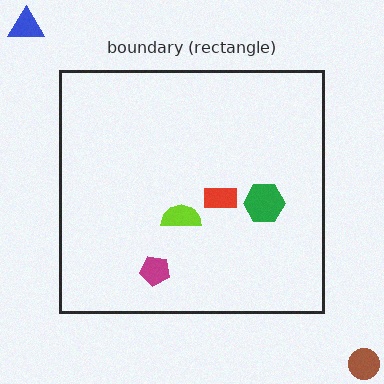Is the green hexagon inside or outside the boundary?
Inside.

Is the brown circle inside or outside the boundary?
Outside.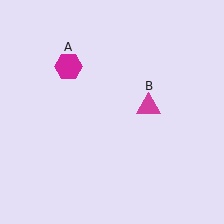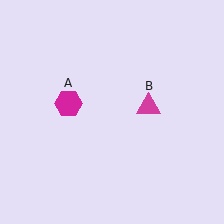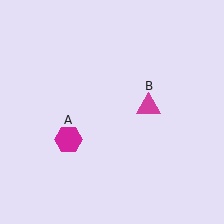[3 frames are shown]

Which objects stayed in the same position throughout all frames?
Magenta triangle (object B) remained stationary.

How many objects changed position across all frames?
1 object changed position: magenta hexagon (object A).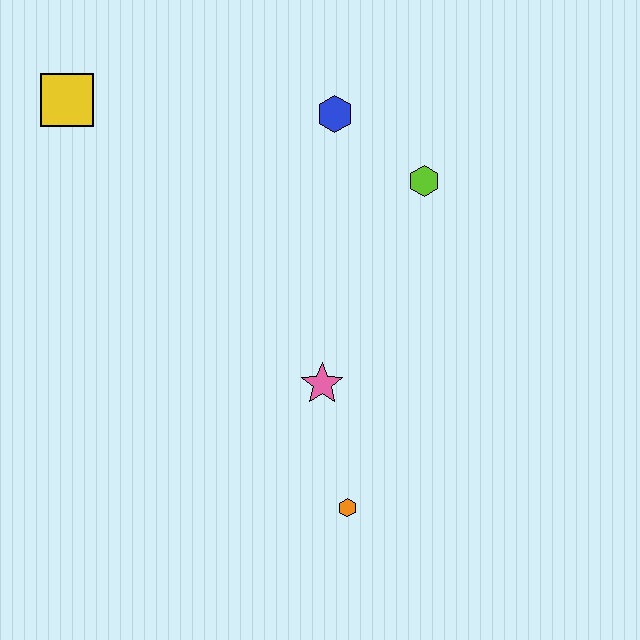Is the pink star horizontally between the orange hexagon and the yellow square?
Yes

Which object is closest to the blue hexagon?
The lime hexagon is closest to the blue hexagon.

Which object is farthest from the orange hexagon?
The yellow square is farthest from the orange hexagon.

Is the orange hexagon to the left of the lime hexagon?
Yes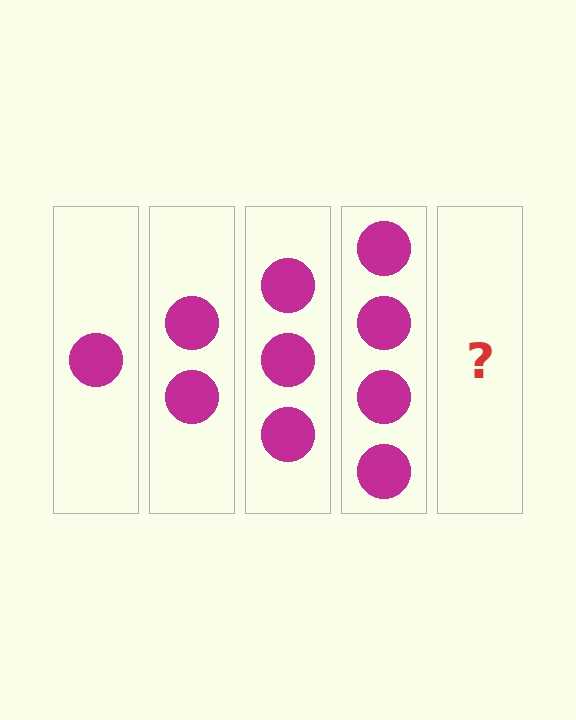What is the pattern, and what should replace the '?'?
The pattern is that each step adds one more circle. The '?' should be 5 circles.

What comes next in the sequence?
The next element should be 5 circles.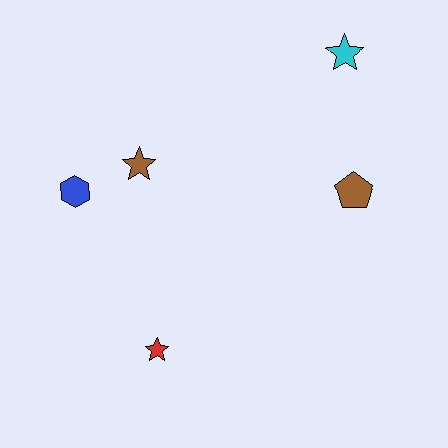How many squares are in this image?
There are no squares.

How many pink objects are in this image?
There are no pink objects.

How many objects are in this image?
There are 5 objects.